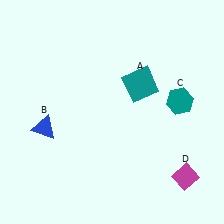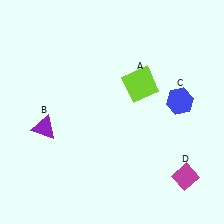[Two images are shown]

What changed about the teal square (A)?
In Image 1, A is teal. In Image 2, it changed to lime.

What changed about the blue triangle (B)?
In Image 1, B is blue. In Image 2, it changed to purple.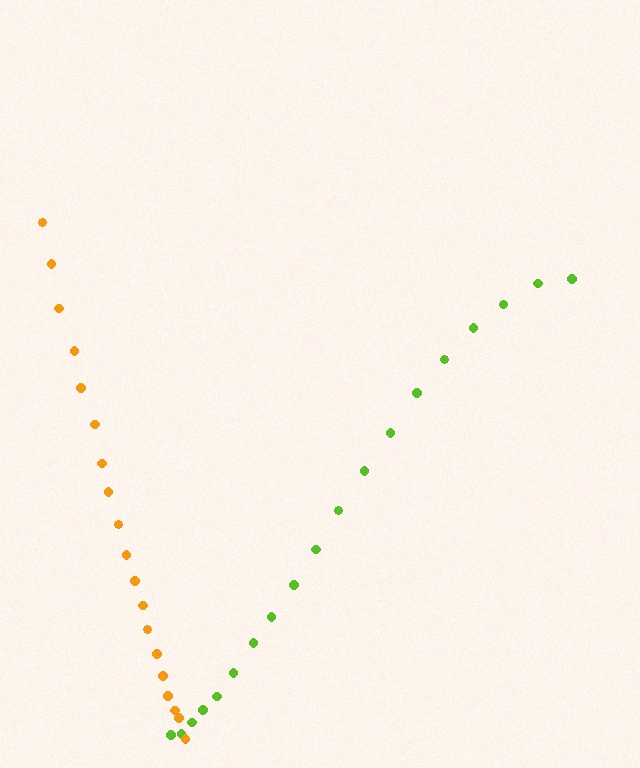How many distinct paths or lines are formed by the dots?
There are 2 distinct paths.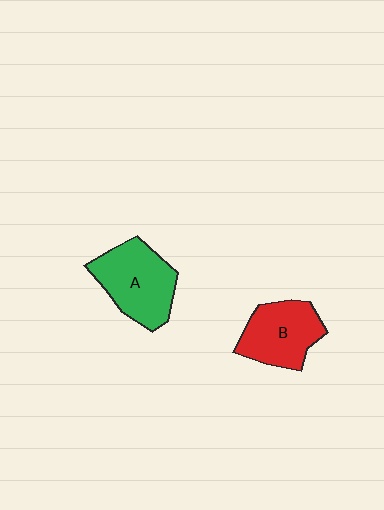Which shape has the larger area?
Shape A (green).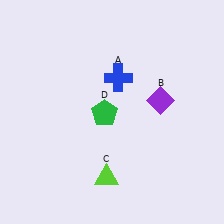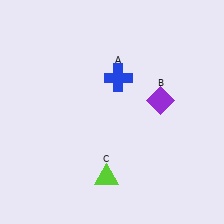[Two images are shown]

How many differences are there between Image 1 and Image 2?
There is 1 difference between the two images.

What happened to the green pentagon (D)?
The green pentagon (D) was removed in Image 2. It was in the bottom-left area of Image 1.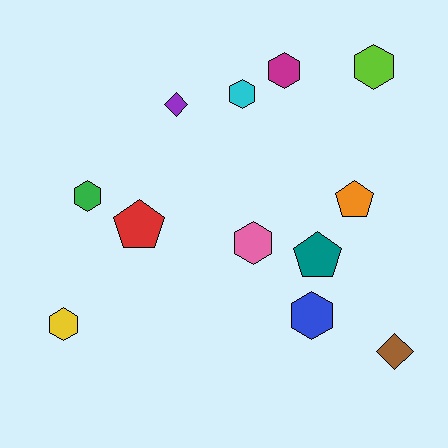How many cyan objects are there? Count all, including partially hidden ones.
There is 1 cyan object.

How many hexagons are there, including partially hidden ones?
There are 7 hexagons.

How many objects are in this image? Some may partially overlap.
There are 12 objects.